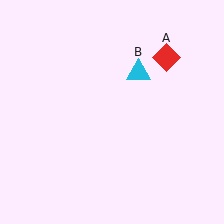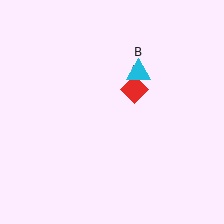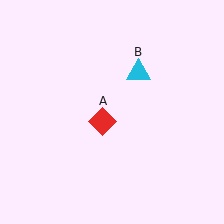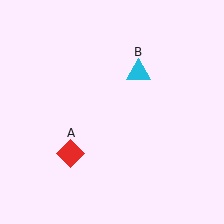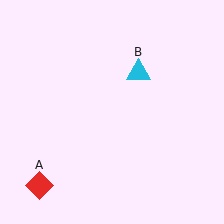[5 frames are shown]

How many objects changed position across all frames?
1 object changed position: red diamond (object A).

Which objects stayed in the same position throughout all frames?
Cyan triangle (object B) remained stationary.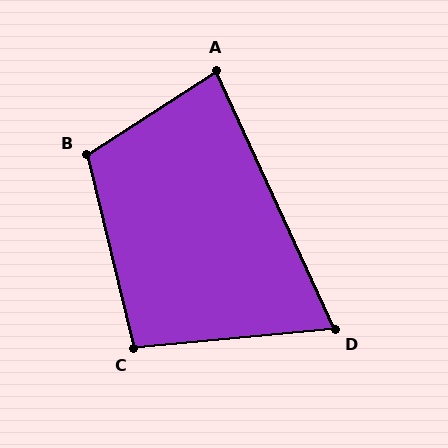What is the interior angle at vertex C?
Approximately 98 degrees (obtuse).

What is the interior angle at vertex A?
Approximately 82 degrees (acute).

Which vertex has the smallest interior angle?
D, at approximately 71 degrees.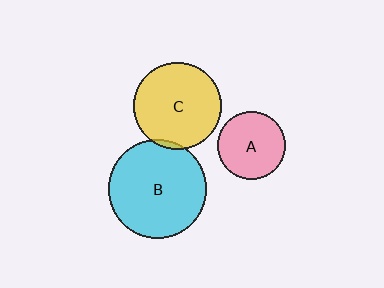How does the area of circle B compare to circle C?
Approximately 1.3 times.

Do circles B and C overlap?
Yes.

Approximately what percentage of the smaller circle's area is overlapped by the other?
Approximately 5%.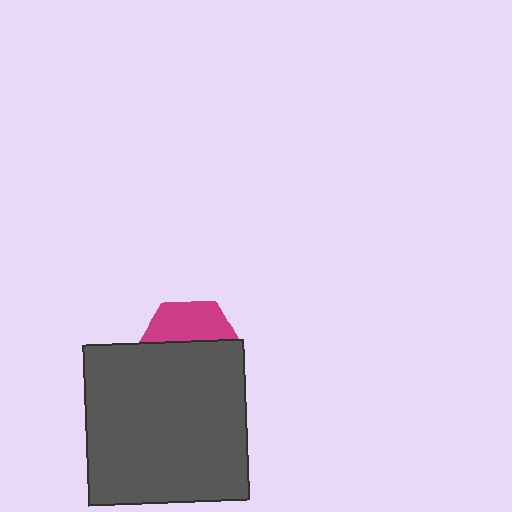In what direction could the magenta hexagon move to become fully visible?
The magenta hexagon could move up. That would shift it out from behind the dark gray square entirely.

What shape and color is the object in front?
The object in front is a dark gray square.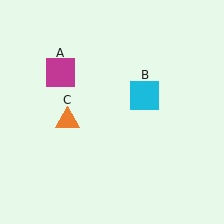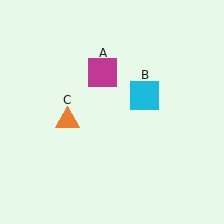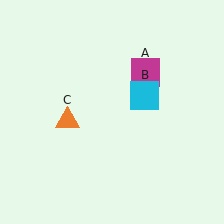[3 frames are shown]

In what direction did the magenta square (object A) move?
The magenta square (object A) moved right.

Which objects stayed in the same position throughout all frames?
Cyan square (object B) and orange triangle (object C) remained stationary.